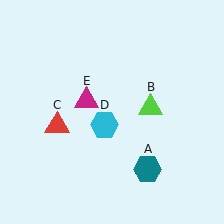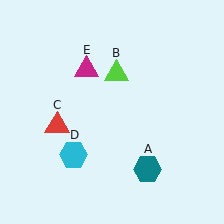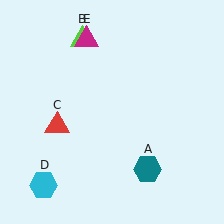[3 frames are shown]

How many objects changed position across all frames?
3 objects changed position: lime triangle (object B), cyan hexagon (object D), magenta triangle (object E).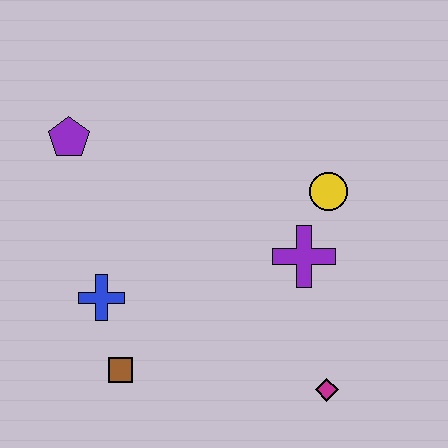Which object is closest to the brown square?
The blue cross is closest to the brown square.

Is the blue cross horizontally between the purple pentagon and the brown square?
Yes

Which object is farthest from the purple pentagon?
The magenta diamond is farthest from the purple pentagon.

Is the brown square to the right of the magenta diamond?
No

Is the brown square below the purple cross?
Yes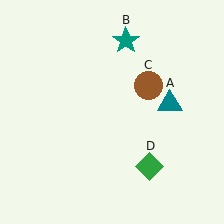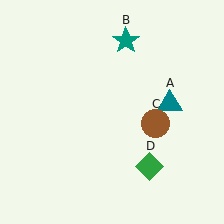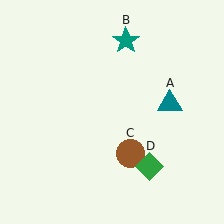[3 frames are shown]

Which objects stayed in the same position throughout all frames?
Teal triangle (object A) and teal star (object B) and green diamond (object D) remained stationary.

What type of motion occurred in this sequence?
The brown circle (object C) rotated clockwise around the center of the scene.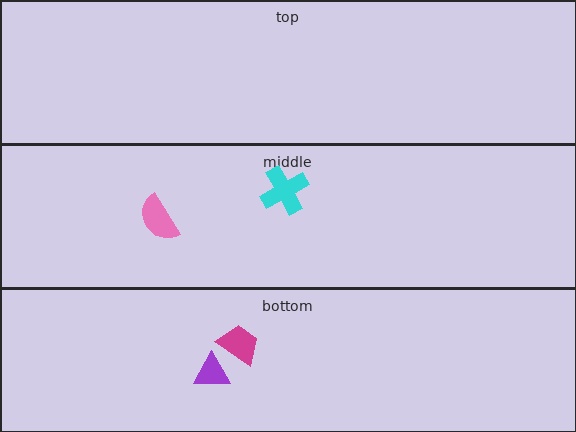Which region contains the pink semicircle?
The middle region.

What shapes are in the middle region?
The pink semicircle, the cyan cross.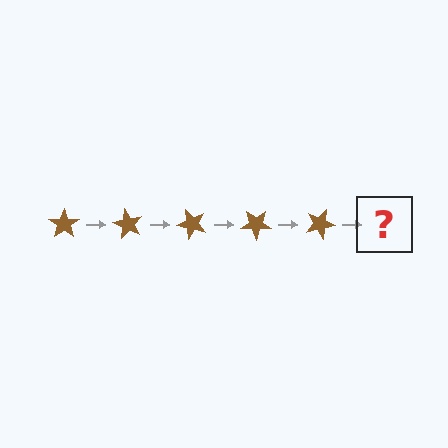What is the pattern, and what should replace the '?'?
The pattern is that the star rotates 60 degrees each step. The '?' should be a brown star rotated 300 degrees.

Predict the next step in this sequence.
The next step is a brown star rotated 300 degrees.